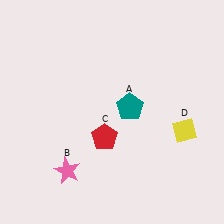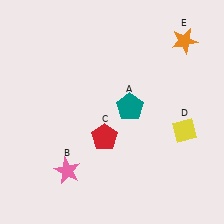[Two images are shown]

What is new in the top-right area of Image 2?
An orange star (E) was added in the top-right area of Image 2.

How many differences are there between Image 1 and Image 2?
There is 1 difference between the two images.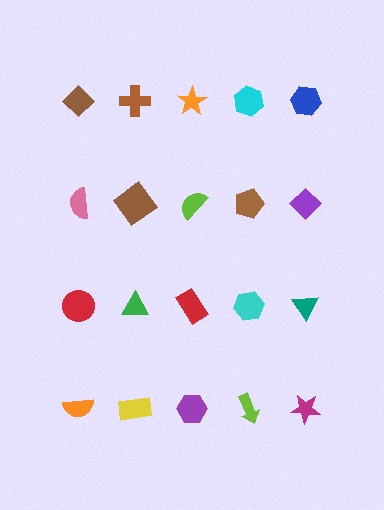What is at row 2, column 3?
A lime semicircle.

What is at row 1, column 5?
A blue hexagon.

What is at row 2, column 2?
A brown diamond.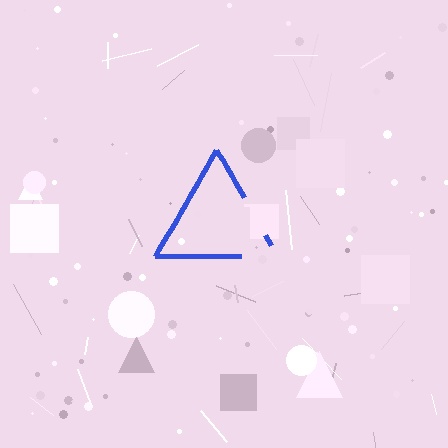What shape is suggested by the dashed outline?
The dashed outline suggests a triangle.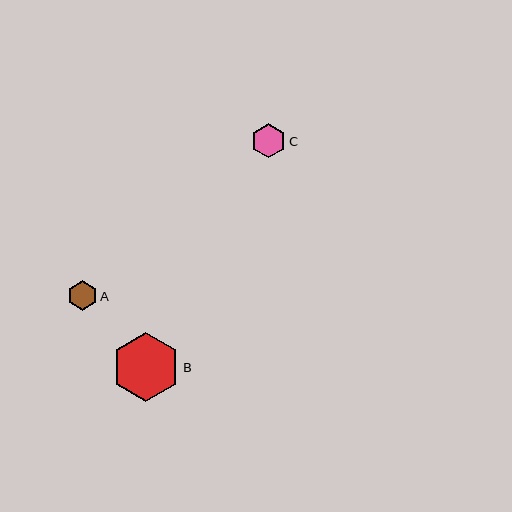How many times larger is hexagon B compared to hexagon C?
Hexagon B is approximately 2.0 times the size of hexagon C.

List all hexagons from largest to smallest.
From largest to smallest: B, C, A.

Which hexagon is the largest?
Hexagon B is the largest with a size of approximately 69 pixels.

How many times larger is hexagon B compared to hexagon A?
Hexagon B is approximately 2.3 times the size of hexagon A.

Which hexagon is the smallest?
Hexagon A is the smallest with a size of approximately 30 pixels.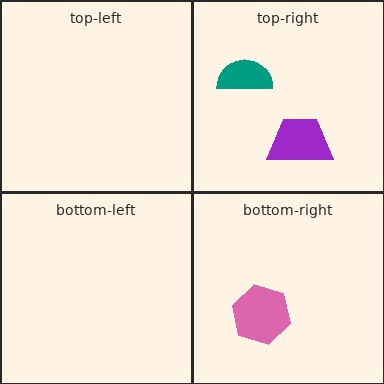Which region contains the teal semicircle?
The top-right region.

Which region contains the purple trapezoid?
The top-right region.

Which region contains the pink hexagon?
The bottom-right region.